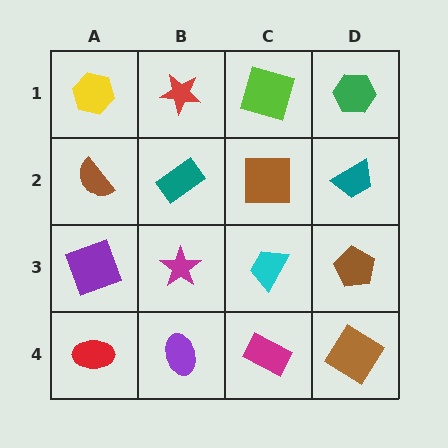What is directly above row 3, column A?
A brown semicircle.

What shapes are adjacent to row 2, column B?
A red star (row 1, column B), a magenta star (row 3, column B), a brown semicircle (row 2, column A), a brown square (row 2, column C).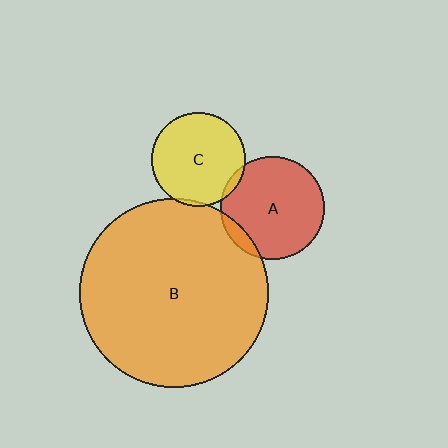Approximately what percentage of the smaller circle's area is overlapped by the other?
Approximately 5%.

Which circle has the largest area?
Circle B (orange).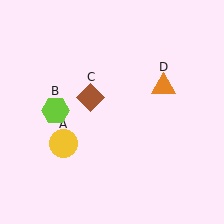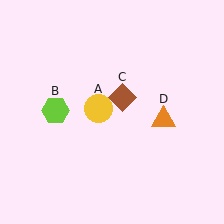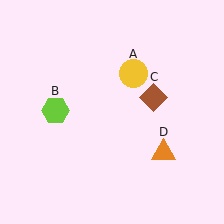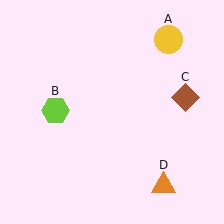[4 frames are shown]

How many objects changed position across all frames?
3 objects changed position: yellow circle (object A), brown diamond (object C), orange triangle (object D).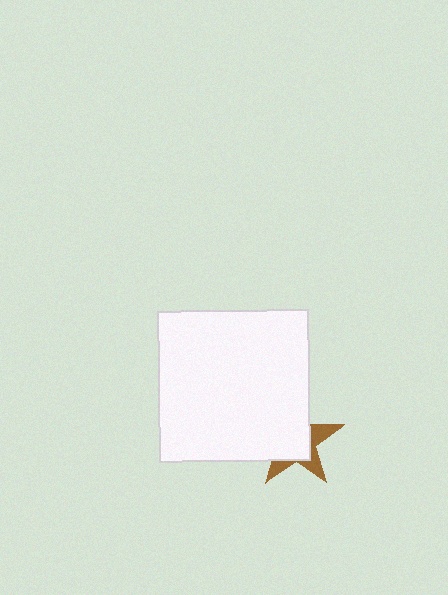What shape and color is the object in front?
The object in front is a white square.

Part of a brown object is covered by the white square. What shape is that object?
It is a star.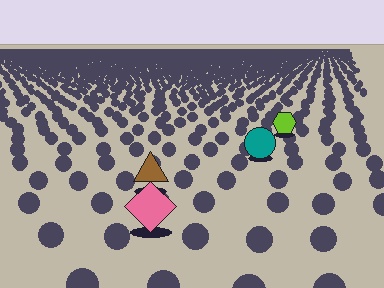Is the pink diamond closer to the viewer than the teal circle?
Yes. The pink diamond is closer — you can tell from the texture gradient: the ground texture is coarser near it.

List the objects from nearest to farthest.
From nearest to farthest: the pink diamond, the brown triangle, the teal circle, the lime hexagon.